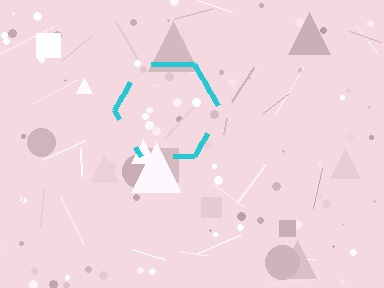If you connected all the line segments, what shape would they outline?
They would outline a hexagon.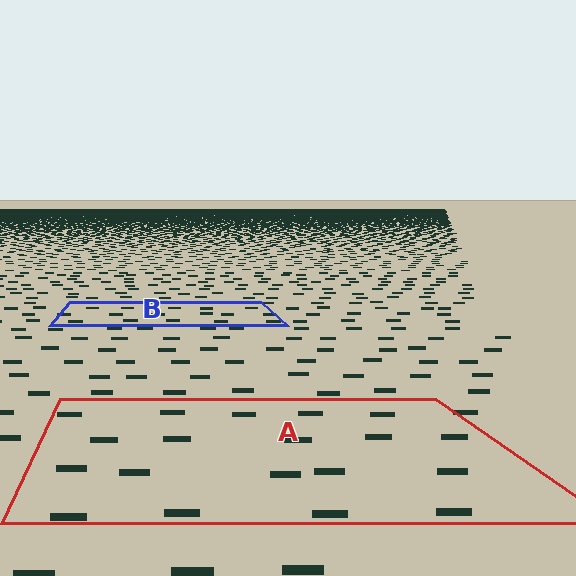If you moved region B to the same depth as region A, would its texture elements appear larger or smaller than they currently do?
They would appear larger. At a closer depth, the same texture elements are projected at a bigger on-screen size.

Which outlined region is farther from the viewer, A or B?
Region B is farther from the viewer — the texture elements inside it appear smaller and more densely packed.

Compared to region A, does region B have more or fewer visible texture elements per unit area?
Region B has more texture elements per unit area — they are packed more densely because it is farther away.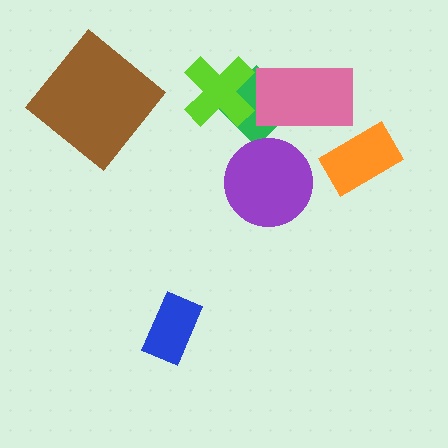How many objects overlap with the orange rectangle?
0 objects overlap with the orange rectangle.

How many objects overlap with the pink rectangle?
1 object overlaps with the pink rectangle.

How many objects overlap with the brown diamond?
0 objects overlap with the brown diamond.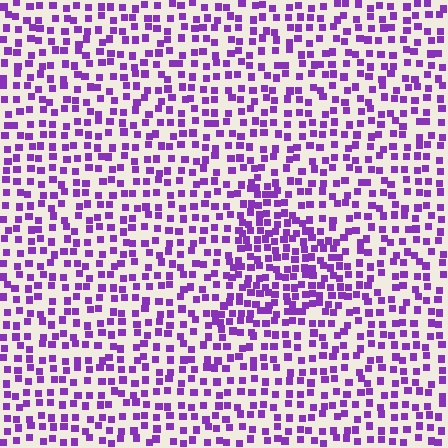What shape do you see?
I see a triangle.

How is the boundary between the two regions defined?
The boundary is defined by a change in element density (approximately 1.7x ratio). All elements are the same color, size, and shape.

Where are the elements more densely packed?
The elements are more densely packed inside the triangle boundary.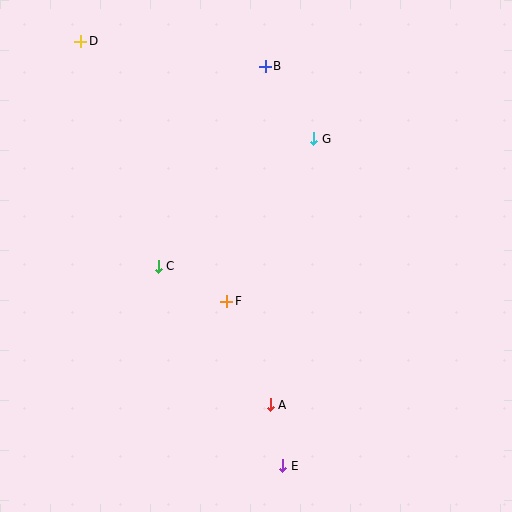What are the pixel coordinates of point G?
Point G is at (314, 139).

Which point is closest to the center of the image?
Point F at (227, 301) is closest to the center.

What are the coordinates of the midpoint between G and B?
The midpoint between G and B is at (289, 103).